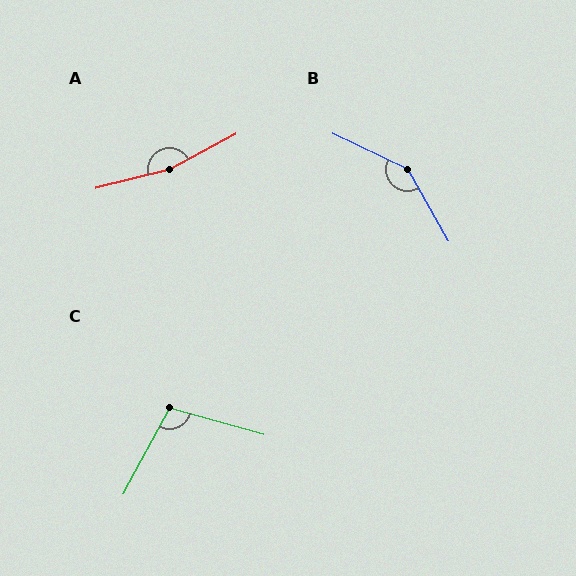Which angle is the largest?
A, at approximately 166 degrees.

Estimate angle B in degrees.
Approximately 145 degrees.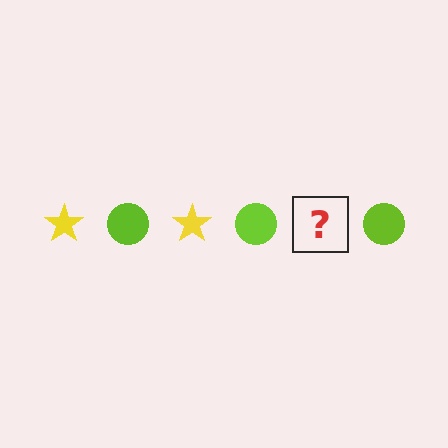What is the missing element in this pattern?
The missing element is a yellow star.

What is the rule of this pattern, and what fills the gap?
The rule is that the pattern alternates between yellow star and lime circle. The gap should be filled with a yellow star.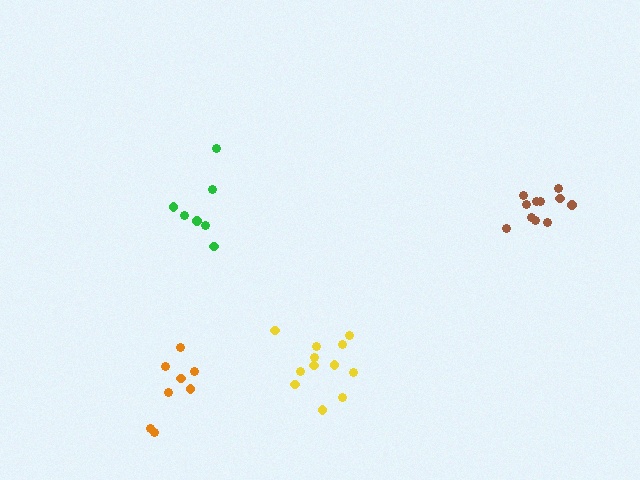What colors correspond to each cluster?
The clusters are colored: orange, yellow, brown, green.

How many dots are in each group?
Group 1: 8 dots, Group 2: 12 dots, Group 3: 11 dots, Group 4: 7 dots (38 total).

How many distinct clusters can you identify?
There are 4 distinct clusters.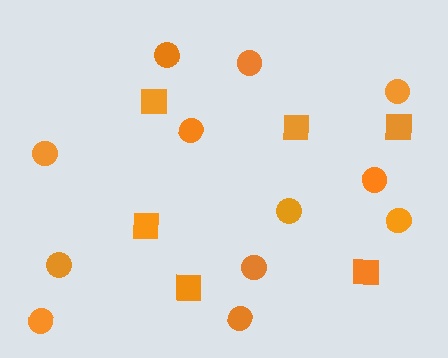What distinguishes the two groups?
There are 2 groups: one group of circles (12) and one group of squares (6).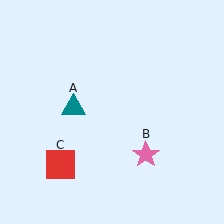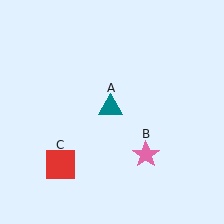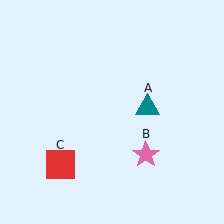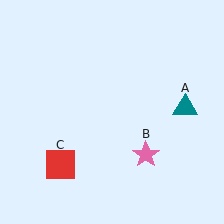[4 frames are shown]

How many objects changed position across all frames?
1 object changed position: teal triangle (object A).